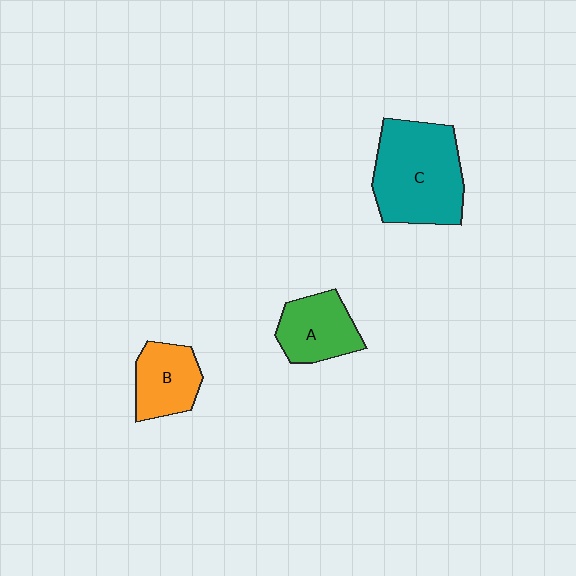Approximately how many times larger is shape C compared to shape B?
Approximately 2.0 times.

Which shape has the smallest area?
Shape B (orange).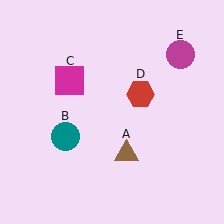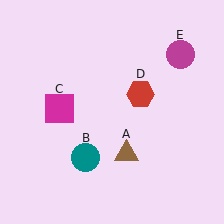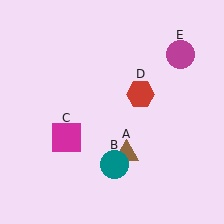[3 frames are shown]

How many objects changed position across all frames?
2 objects changed position: teal circle (object B), magenta square (object C).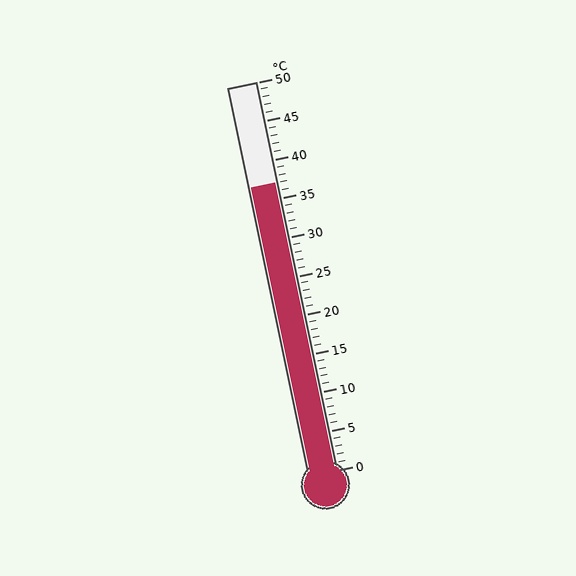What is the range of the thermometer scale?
The thermometer scale ranges from 0°C to 50°C.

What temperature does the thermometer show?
The thermometer shows approximately 37°C.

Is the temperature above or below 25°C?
The temperature is above 25°C.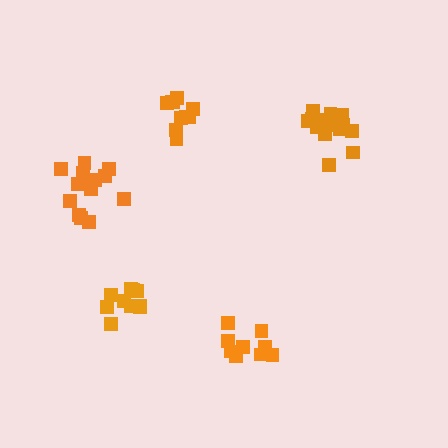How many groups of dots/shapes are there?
There are 5 groups.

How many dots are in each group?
Group 1: 10 dots, Group 2: 14 dots, Group 3: 10 dots, Group 4: 16 dots, Group 5: 10 dots (60 total).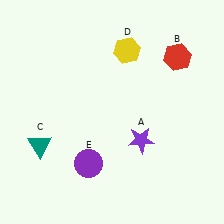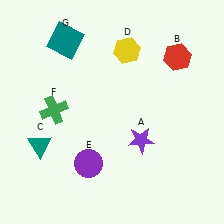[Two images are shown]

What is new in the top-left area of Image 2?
A teal square (G) was added in the top-left area of Image 2.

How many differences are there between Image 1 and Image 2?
There are 2 differences between the two images.